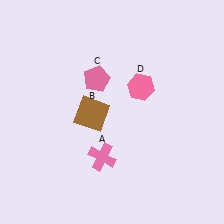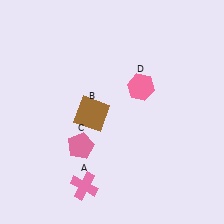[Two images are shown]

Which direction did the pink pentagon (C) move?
The pink pentagon (C) moved down.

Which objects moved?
The objects that moved are: the pink cross (A), the pink pentagon (C).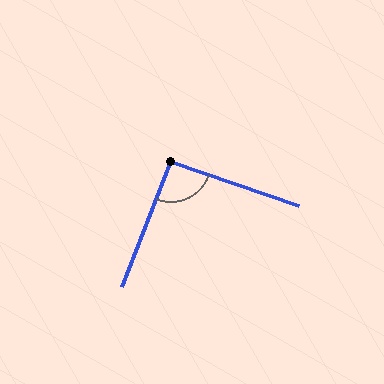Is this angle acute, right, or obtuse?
It is approximately a right angle.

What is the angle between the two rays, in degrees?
Approximately 93 degrees.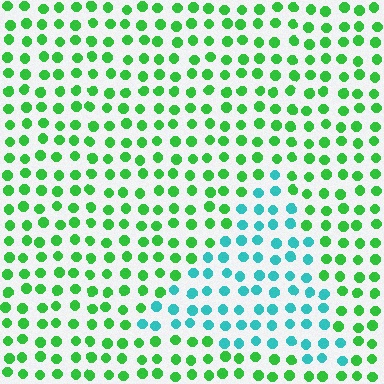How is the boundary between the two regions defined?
The boundary is defined purely by a slight shift in hue (about 54 degrees). Spacing, size, and orientation are identical on both sides.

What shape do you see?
I see a triangle.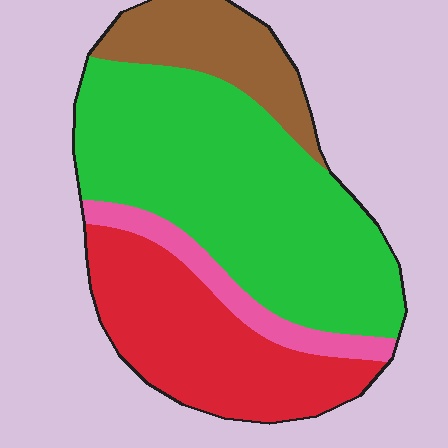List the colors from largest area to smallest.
From largest to smallest: green, red, brown, pink.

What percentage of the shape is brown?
Brown takes up about one eighth (1/8) of the shape.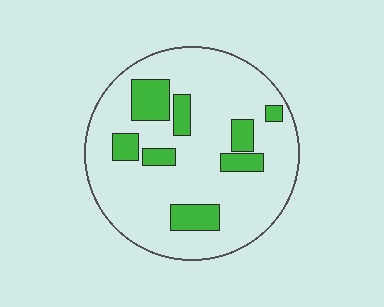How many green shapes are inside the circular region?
8.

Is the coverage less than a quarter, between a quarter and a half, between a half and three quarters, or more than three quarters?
Less than a quarter.